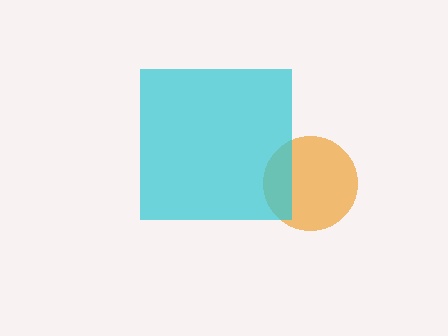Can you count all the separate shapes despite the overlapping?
Yes, there are 2 separate shapes.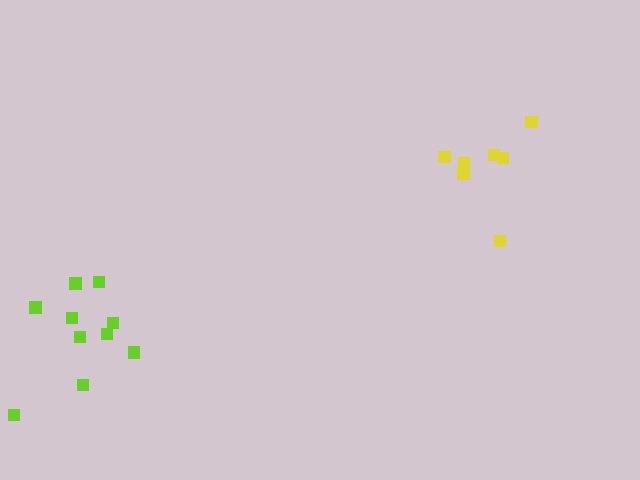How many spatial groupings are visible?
There are 2 spatial groupings.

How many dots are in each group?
Group 1: 7 dots, Group 2: 10 dots (17 total).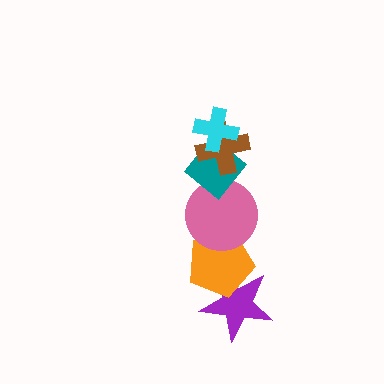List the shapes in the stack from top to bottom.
From top to bottom: the cyan cross, the brown cross, the teal diamond, the pink circle, the orange pentagon, the purple star.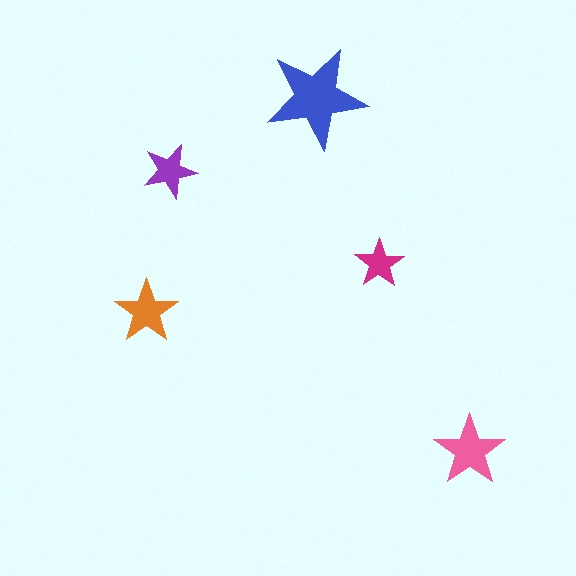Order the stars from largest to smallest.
the blue one, the pink one, the orange one, the purple one, the magenta one.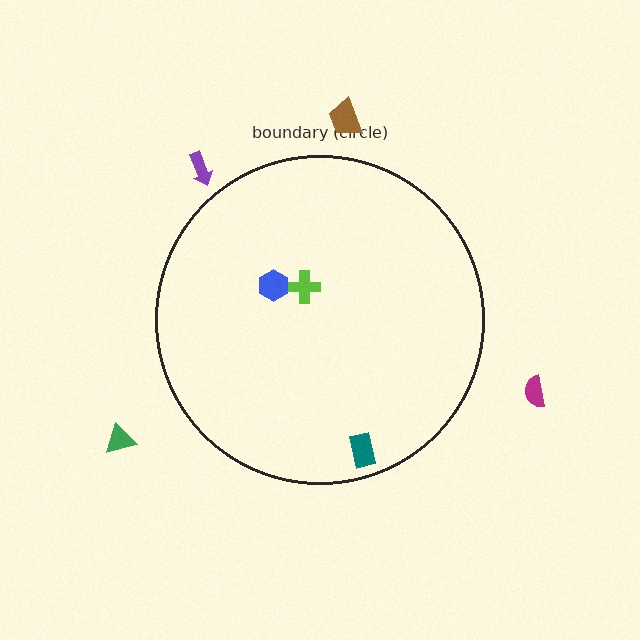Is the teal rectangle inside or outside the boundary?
Inside.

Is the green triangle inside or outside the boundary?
Outside.